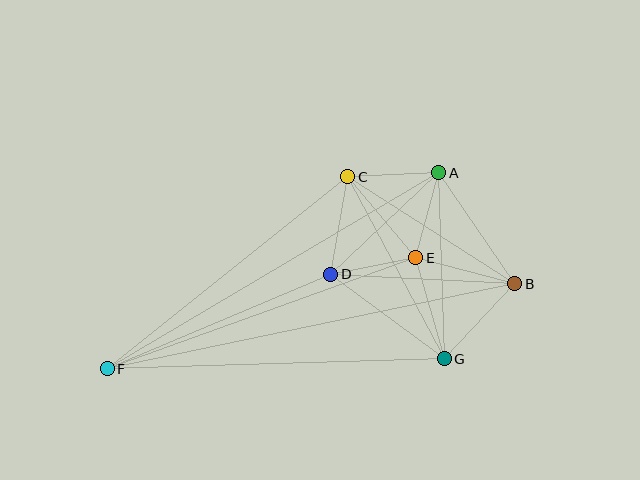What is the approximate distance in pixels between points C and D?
The distance between C and D is approximately 99 pixels.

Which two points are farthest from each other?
Points B and F are farthest from each other.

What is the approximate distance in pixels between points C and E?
The distance between C and E is approximately 106 pixels.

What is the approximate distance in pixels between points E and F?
The distance between E and F is approximately 328 pixels.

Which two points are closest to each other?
Points D and E are closest to each other.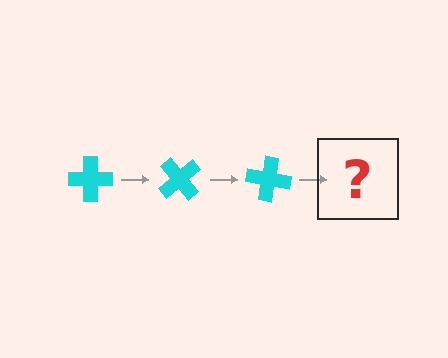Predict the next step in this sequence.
The next step is a cyan cross rotated 150 degrees.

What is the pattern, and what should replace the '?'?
The pattern is that the cross rotates 50 degrees each step. The '?' should be a cyan cross rotated 150 degrees.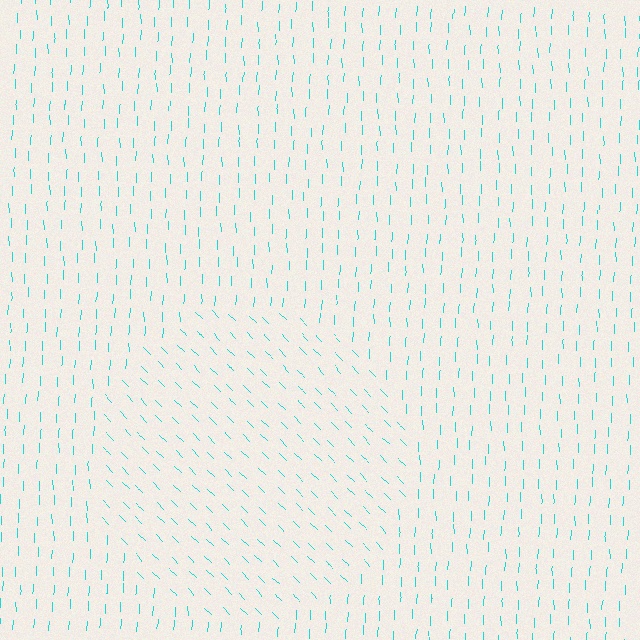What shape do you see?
I see a circle.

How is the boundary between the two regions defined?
The boundary is defined purely by a change in line orientation (approximately 45 degrees difference). All lines are the same color and thickness.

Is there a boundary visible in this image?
Yes, there is a texture boundary formed by a change in line orientation.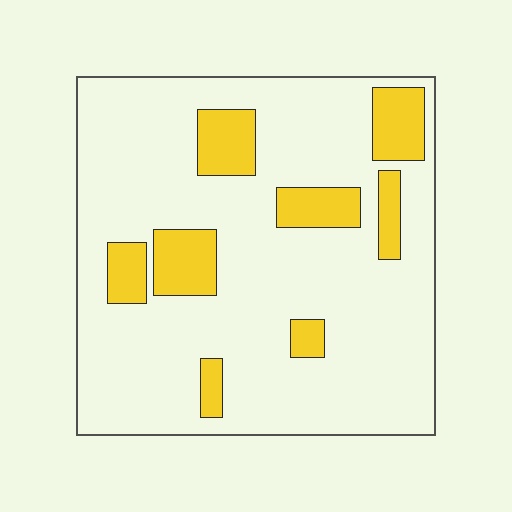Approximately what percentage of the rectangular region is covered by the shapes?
Approximately 20%.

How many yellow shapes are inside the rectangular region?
8.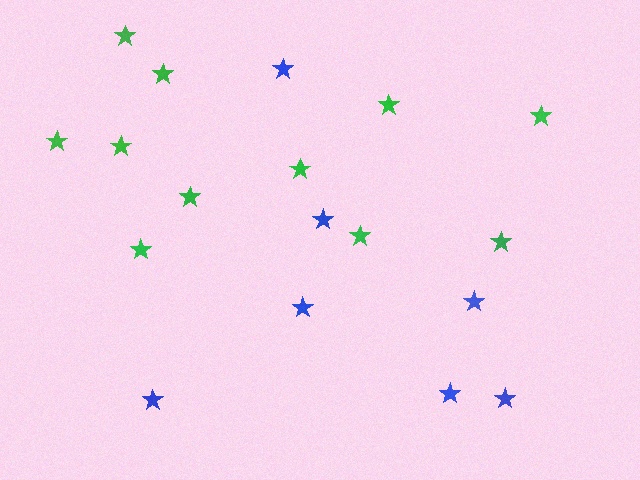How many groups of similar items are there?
There are 2 groups: one group of blue stars (7) and one group of green stars (11).